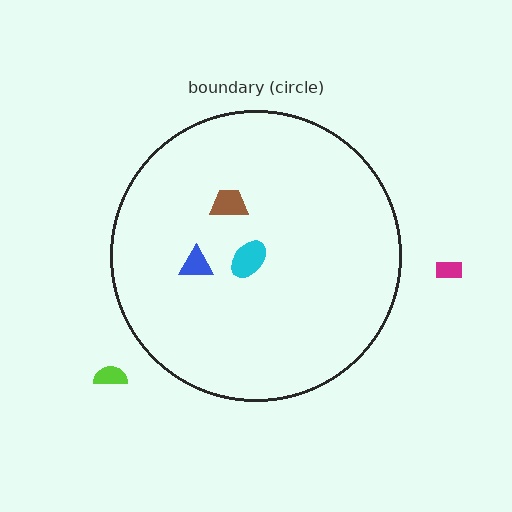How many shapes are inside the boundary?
3 inside, 2 outside.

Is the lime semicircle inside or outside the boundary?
Outside.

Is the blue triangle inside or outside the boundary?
Inside.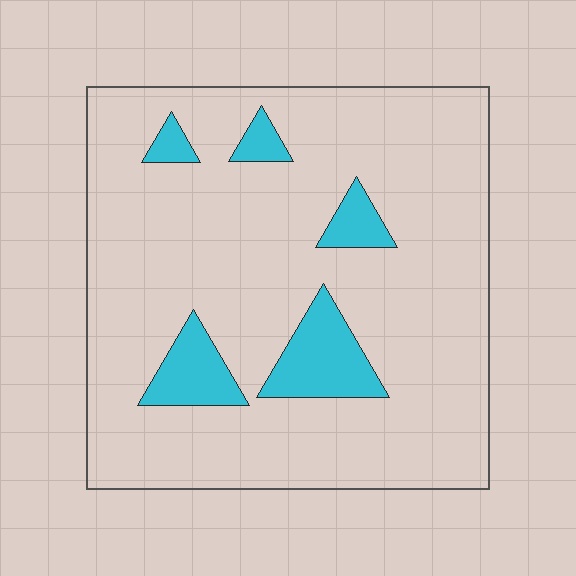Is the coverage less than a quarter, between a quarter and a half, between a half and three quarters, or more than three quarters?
Less than a quarter.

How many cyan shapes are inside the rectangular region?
5.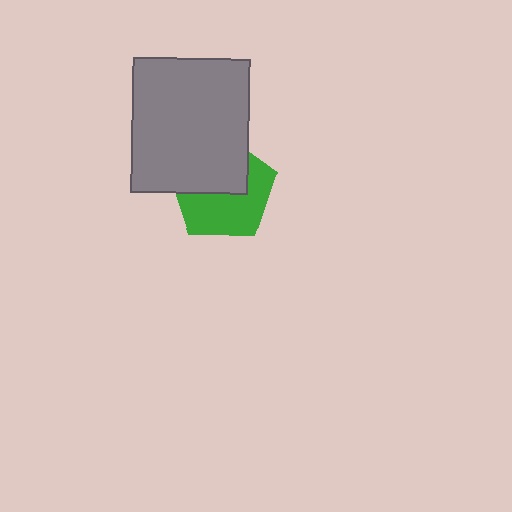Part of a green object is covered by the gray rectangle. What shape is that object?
It is a pentagon.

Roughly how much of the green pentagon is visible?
About half of it is visible (roughly 53%).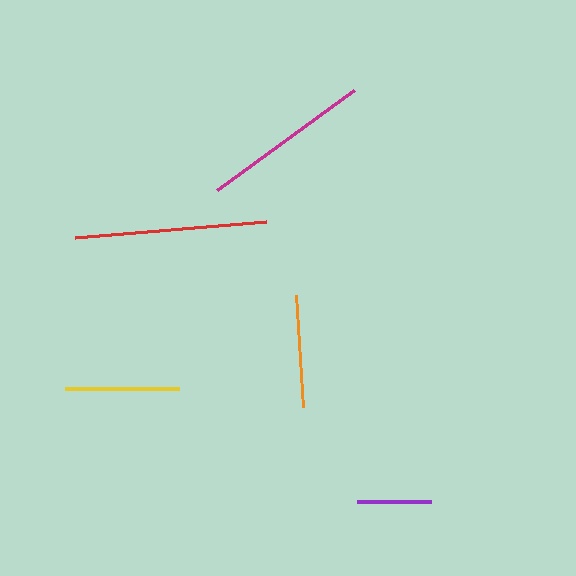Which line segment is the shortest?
The purple line is the shortest at approximately 74 pixels.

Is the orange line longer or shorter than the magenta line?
The magenta line is longer than the orange line.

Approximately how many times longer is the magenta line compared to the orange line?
The magenta line is approximately 1.5 times the length of the orange line.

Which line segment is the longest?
The red line is the longest at approximately 192 pixels.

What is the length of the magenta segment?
The magenta segment is approximately 170 pixels long.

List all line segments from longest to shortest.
From longest to shortest: red, magenta, yellow, orange, purple.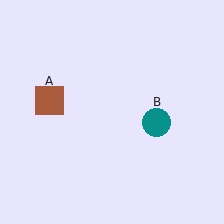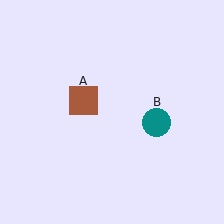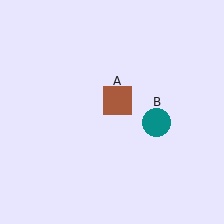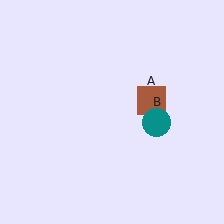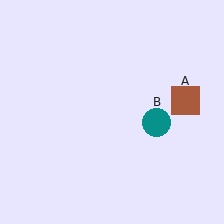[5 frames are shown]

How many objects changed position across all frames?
1 object changed position: brown square (object A).